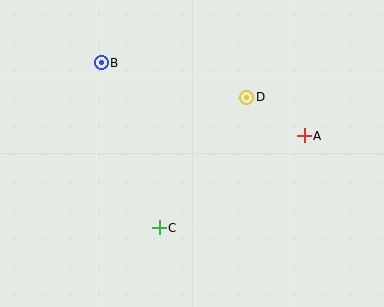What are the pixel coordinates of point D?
Point D is at (247, 97).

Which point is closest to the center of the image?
Point D at (247, 97) is closest to the center.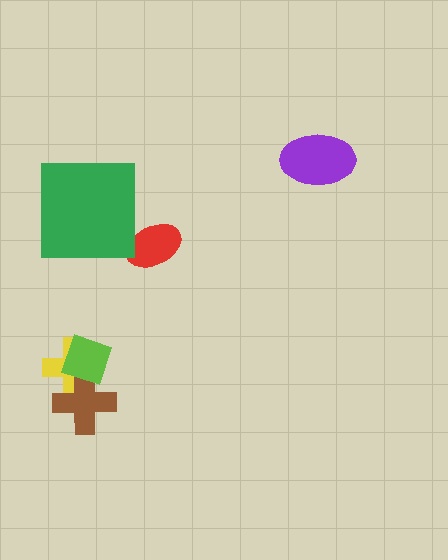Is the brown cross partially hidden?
Yes, it is partially covered by another shape.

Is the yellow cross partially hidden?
Yes, it is partially covered by another shape.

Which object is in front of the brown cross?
The lime diamond is in front of the brown cross.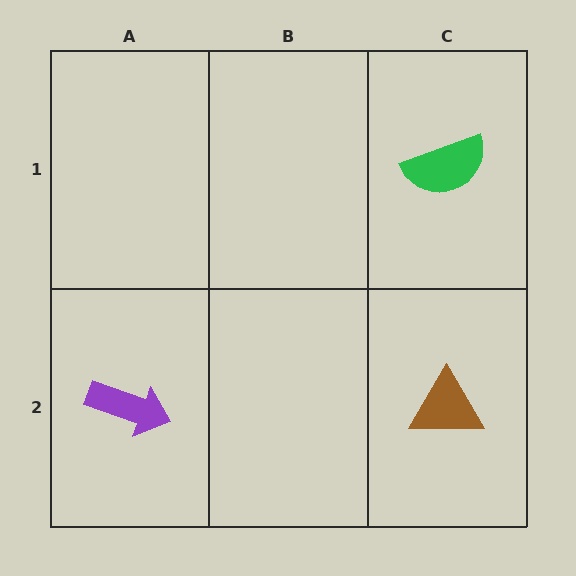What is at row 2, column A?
A purple arrow.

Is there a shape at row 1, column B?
No, that cell is empty.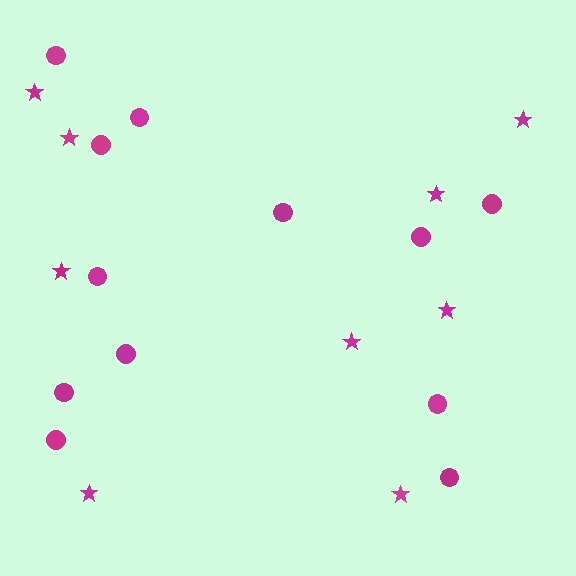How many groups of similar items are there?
There are 2 groups: one group of stars (9) and one group of circles (12).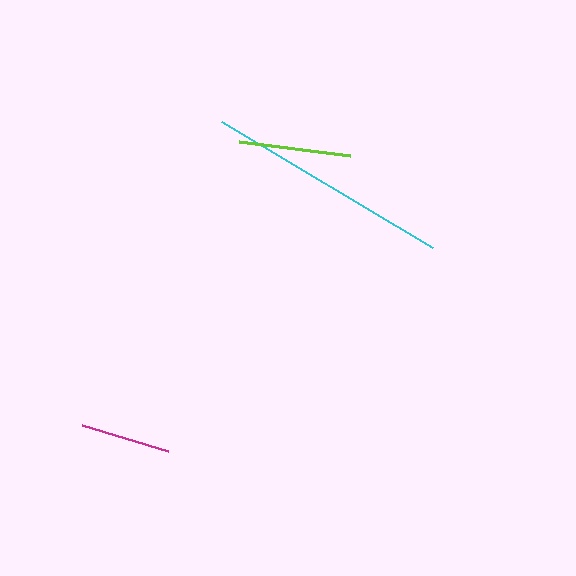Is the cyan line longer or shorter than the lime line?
The cyan line is longer than the lime line.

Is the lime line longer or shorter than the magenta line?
The lime line is longer than the magenta line.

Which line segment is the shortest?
The magenta line is the shortest at approximately 90 pixels.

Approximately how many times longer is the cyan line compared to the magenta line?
The cyan line is approximately 2.7 times the length of the magenta line.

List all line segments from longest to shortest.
From longest to shortest: cyan, lime, magenta.